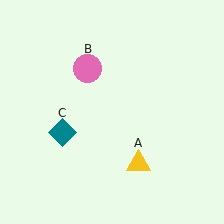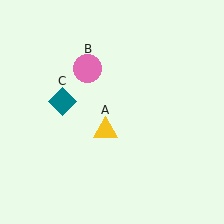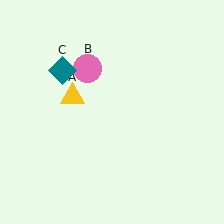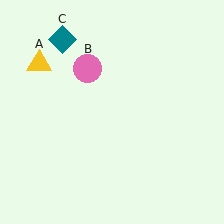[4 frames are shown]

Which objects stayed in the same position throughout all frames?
Pink circle (object B) remained stationary.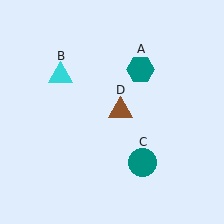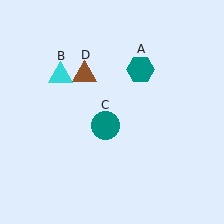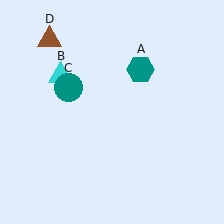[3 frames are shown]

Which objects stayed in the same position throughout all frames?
Teal hexagon (object A) and cyan triangle (object B) remained stationary.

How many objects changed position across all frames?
2 objects changed position: teal circle (object C), brown triangle (object D).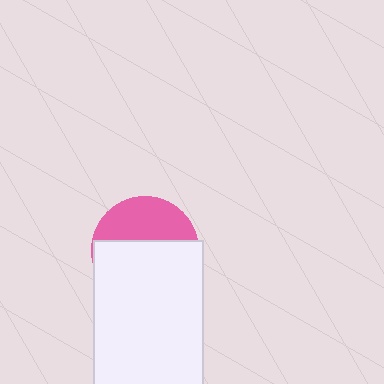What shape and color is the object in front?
The object in front is a white rectangle.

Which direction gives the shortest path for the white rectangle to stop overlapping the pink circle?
Moving down gives the shortest separation.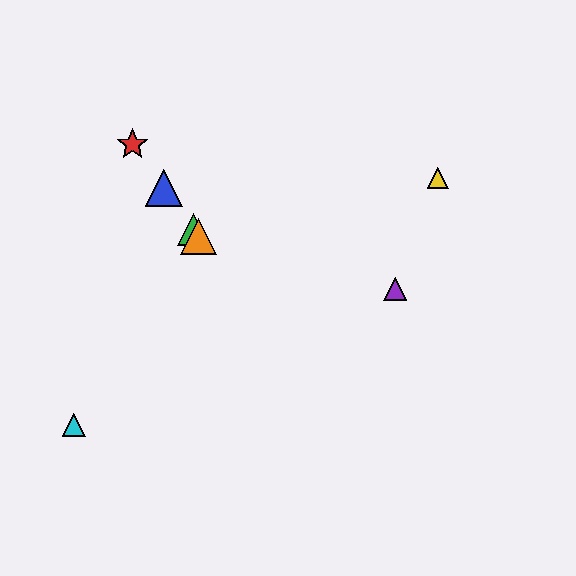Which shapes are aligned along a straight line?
The red star, the blue triangle, the green triangle, the orange triangle are aligned along a straight line.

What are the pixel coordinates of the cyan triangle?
The cyan triangle is at (74, 425).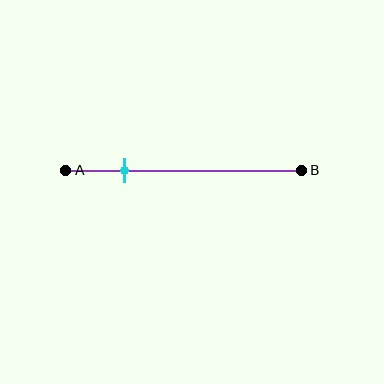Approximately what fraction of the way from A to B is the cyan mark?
The cyan mark is approximately 25% of the way from A to B.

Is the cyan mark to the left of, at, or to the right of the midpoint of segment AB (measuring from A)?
The cyan mark is to the left of the midpoint of segment AB.